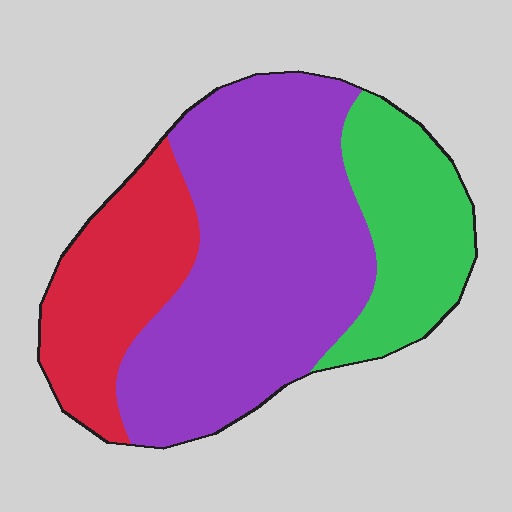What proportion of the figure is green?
Green covers 22% of the figure.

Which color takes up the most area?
Purple, at roughly 55%.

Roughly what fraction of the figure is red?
Red takes up about one quarter (1/4) of the figure.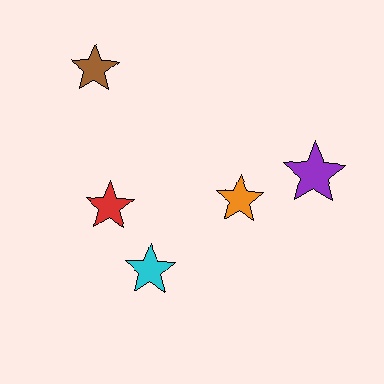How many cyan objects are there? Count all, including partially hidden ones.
There is 1 cyan object.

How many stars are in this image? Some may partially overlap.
There are 5 stars.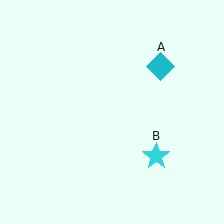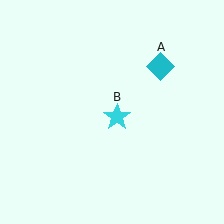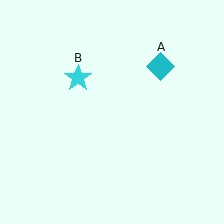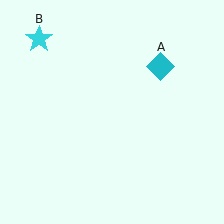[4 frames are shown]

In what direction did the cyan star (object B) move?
The cyan star (object B) moved up and to the left.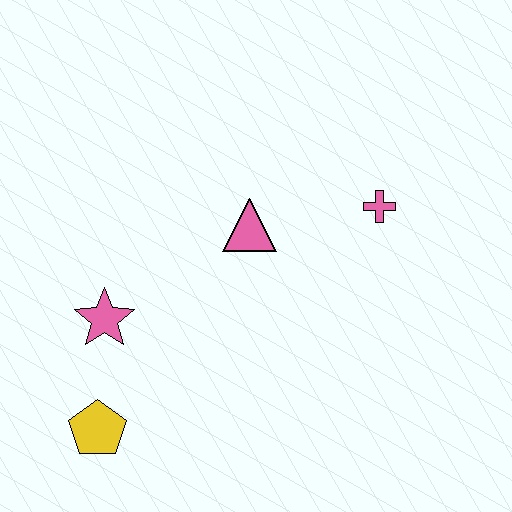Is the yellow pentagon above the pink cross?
No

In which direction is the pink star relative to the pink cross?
The pink star is to the left of the pink cross.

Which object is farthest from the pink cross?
The yellow pentagon is farthest from the pink cross.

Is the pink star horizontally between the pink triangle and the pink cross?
No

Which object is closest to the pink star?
The yellow pentagon is closest to the pink star.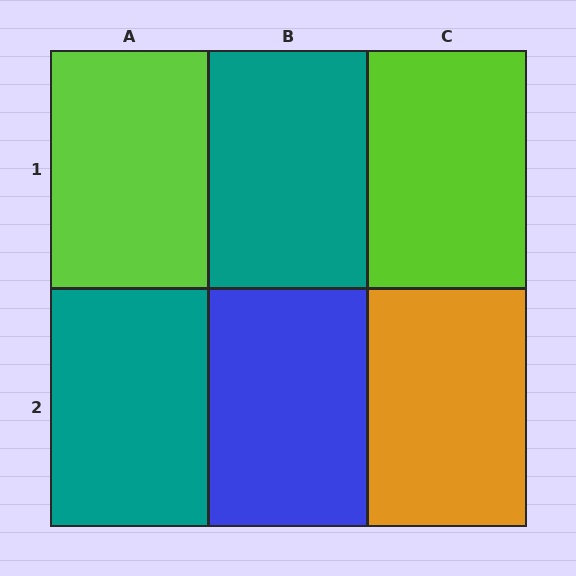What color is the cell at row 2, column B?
Blue.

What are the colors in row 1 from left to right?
Lime, teal, lime.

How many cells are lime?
2 cells are lime.